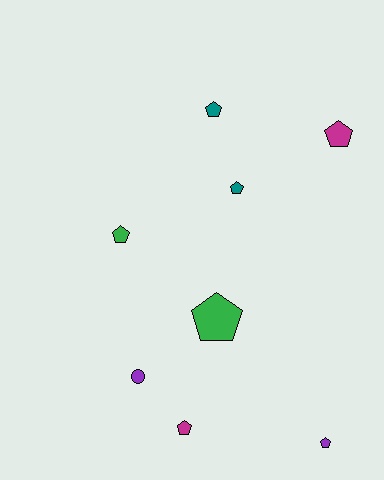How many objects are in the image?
There are 8 objects.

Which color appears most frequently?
Purple, with 2 objects.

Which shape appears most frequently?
Pentagon, with 7 objects.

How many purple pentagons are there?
There is 1 purple pentagon.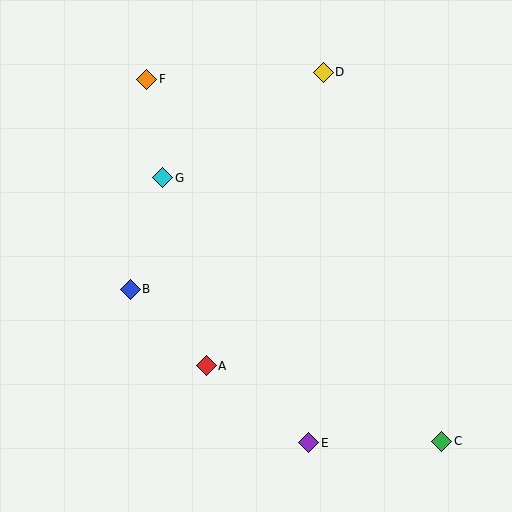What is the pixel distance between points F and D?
The distance between F and D is 177 pixels.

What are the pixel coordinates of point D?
Point D is at (323, 72).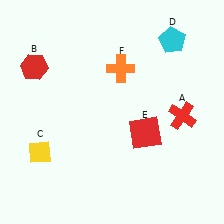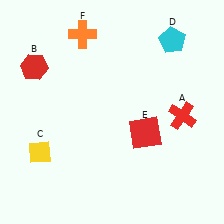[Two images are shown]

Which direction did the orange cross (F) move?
The orange cross (F) moved left.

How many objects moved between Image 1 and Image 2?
1 object moved between the two images.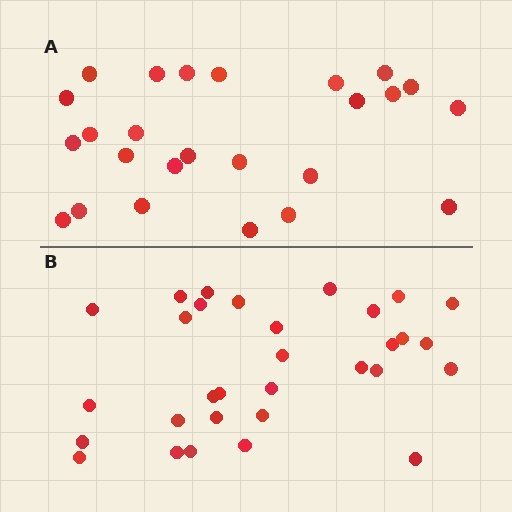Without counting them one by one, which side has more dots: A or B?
Region B (the bottom region) has more dots.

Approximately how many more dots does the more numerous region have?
Region B has about 6 more dots than region A.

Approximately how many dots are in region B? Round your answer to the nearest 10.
About 30 dots. (The exact count is 31, which rounds to 30.)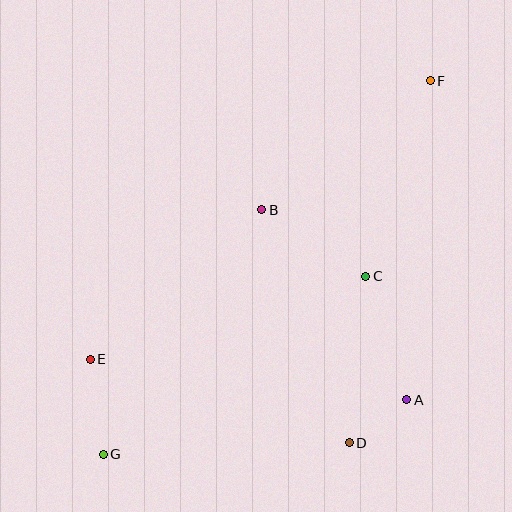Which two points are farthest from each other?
Points F and G are farthest from each other.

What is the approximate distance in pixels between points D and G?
The distance between D and G is approximately 246 pixels.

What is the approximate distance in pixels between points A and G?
The distance between A and G is approximately 308 pixels.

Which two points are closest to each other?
Points A and D are closest to each other.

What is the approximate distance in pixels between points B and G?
The distance between B and G is approximately 292 pixels.